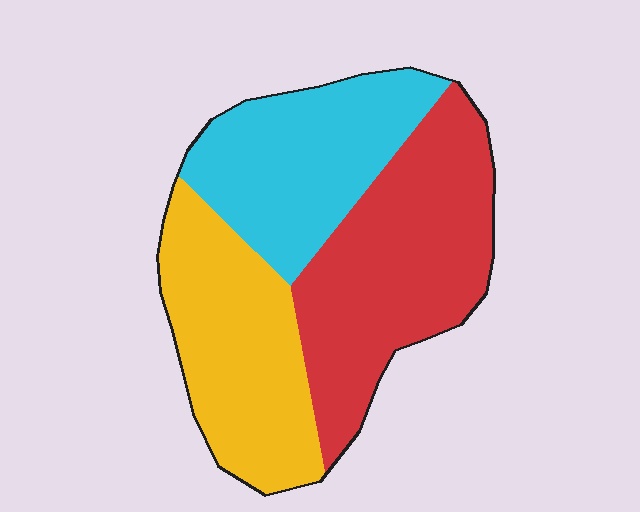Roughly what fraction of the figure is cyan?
Cyan takes up about one third (1/3) of the figure.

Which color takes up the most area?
Red, at roughly 40%.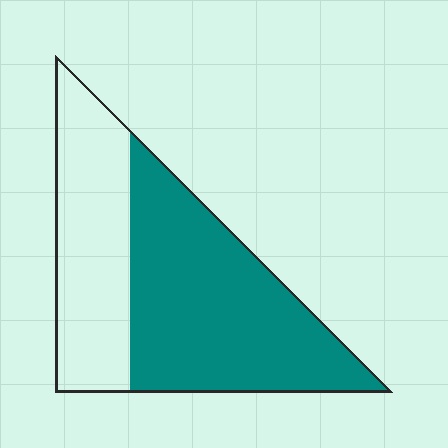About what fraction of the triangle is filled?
About three fifths (3/5).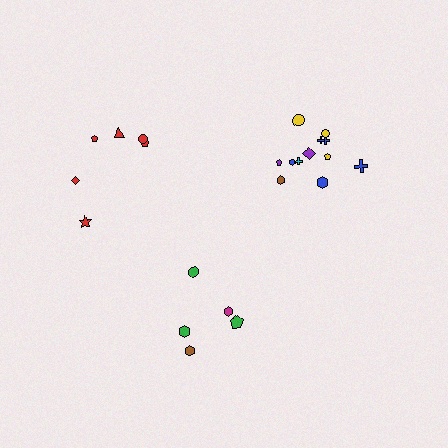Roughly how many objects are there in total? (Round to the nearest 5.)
Roughly 25 objects in total.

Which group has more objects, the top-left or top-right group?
The top-right group.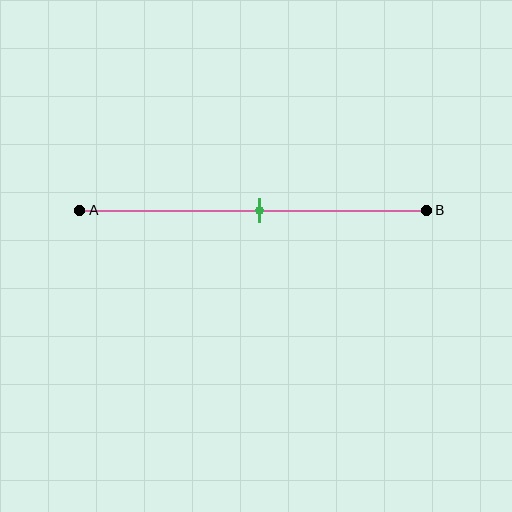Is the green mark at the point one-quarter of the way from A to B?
No, the mark is at about 50% from A, not at the 25% one-quarter point.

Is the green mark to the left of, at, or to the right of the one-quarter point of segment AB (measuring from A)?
The green mark is to the right of the one-quarter point of segment AB.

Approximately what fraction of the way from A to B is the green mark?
The green mark is approximately 50% of the way from A to B.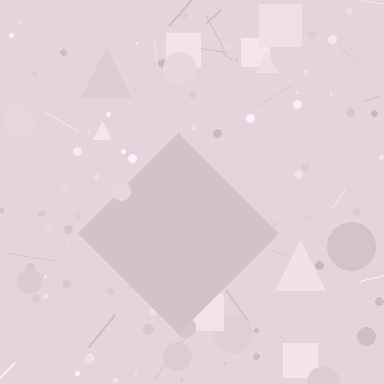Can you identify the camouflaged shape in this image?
The camouflaged shape is a diamond.